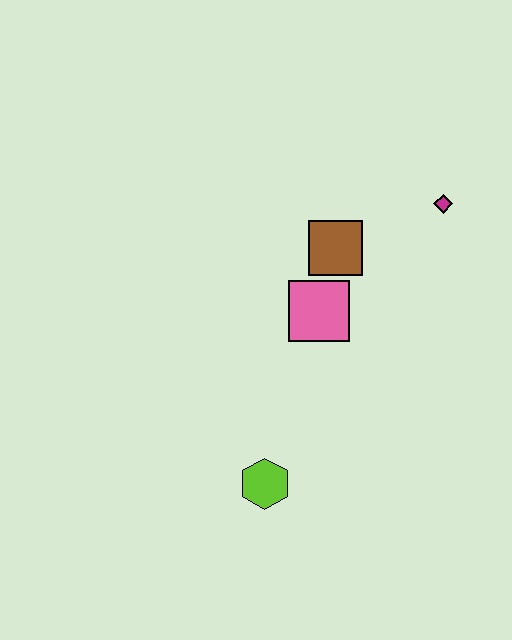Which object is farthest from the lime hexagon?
The magenta diamond is farthest from the lime hexagon.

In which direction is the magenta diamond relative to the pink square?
The magenta diamond is to the right of the pink square.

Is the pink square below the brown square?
Yes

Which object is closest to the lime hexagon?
The pink square is closest to the lime hexagon.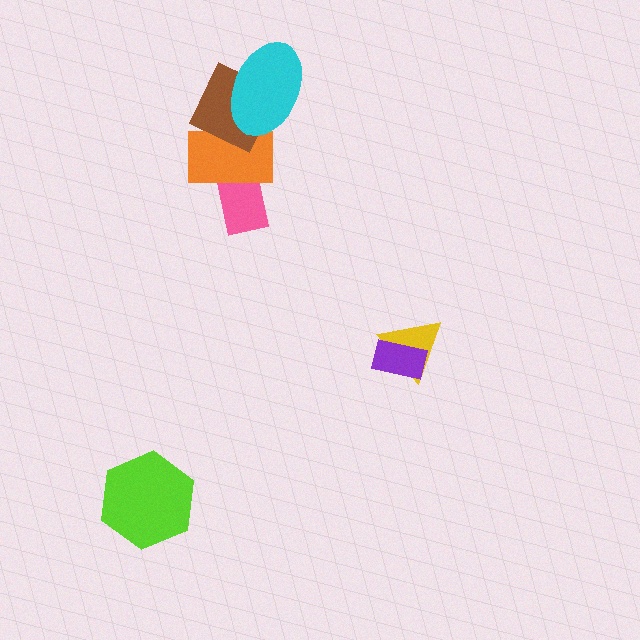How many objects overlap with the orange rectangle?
3 objects overlap with the orange rectangle.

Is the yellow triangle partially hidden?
Yes, it is partially covered by another shape.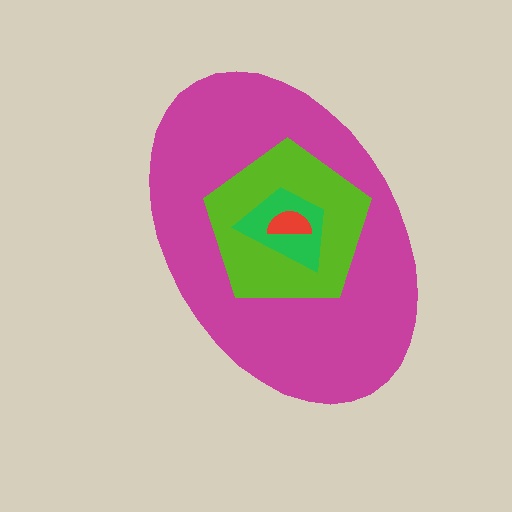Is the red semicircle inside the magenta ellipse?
Yes.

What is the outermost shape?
The magenta ellipse.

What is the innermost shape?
The red semicircle.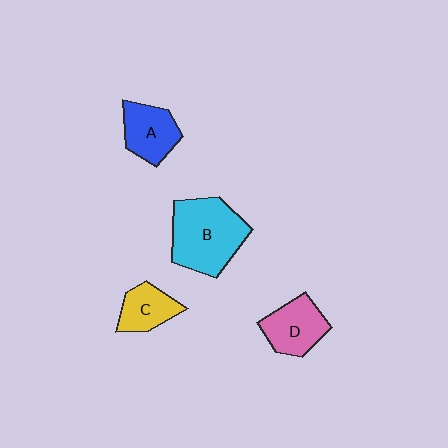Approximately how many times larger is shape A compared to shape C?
Approximately 1.2 times.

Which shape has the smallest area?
Shape C (yellow).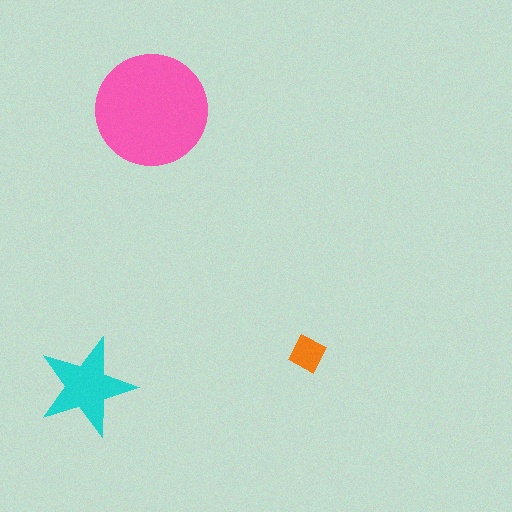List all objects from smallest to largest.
The orange diamond, the cyan star, the pink circle.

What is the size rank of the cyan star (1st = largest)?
2nd.